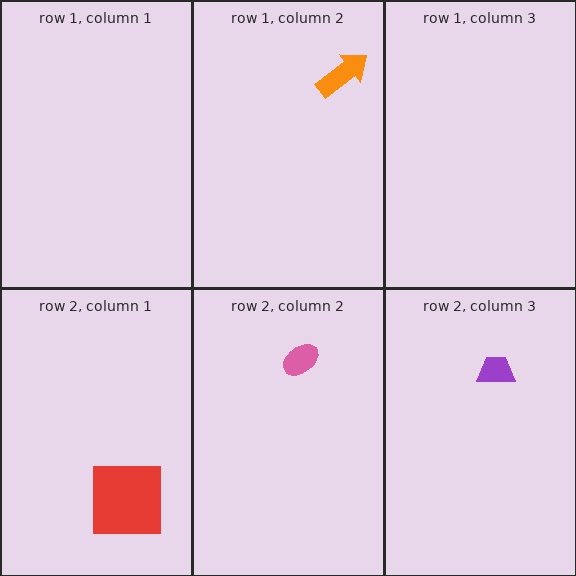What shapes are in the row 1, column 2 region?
The orange arrow.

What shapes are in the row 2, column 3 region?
The purple trapezoid.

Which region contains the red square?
The row 2, column 1 region.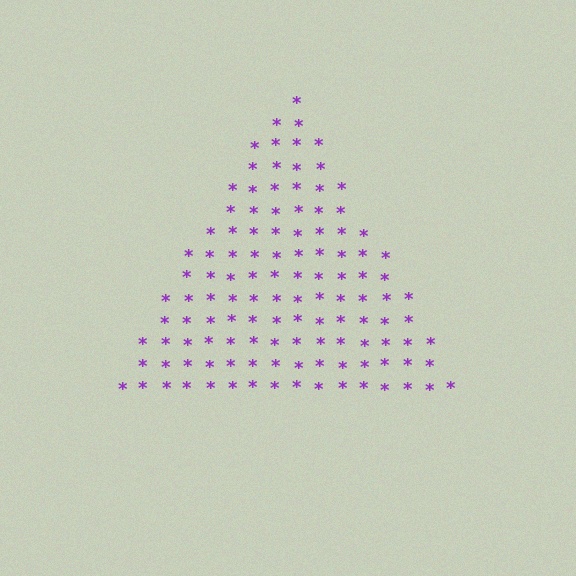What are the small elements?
The small elements are asterisks.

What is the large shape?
The large shape is a triangle.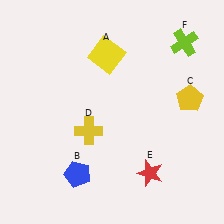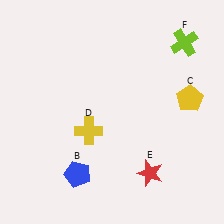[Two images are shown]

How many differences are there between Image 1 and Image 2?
There is 1 difference between the two images.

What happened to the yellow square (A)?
The yellow square (A) was removed in Image 2. It was in the top-left area of Image 1.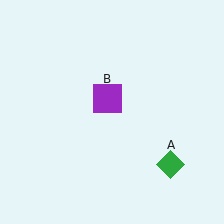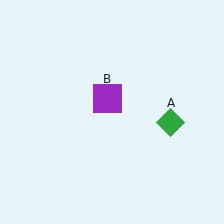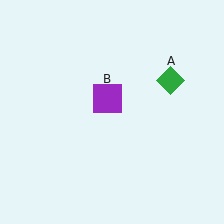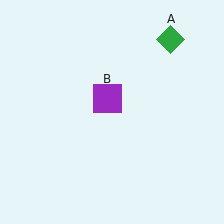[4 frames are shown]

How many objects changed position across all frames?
1 object changed position: green diamond (object A).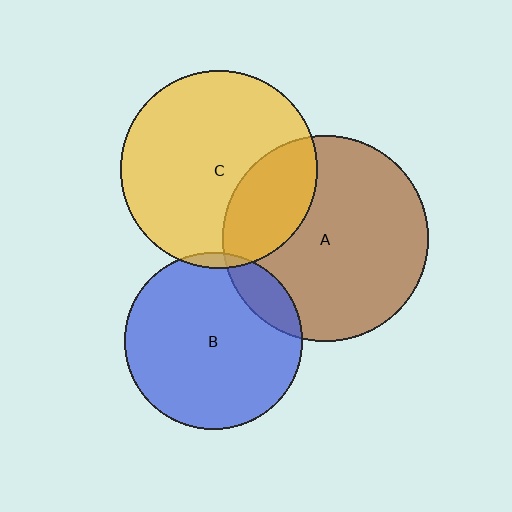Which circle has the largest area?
Circle A (brown).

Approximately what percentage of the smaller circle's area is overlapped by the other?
Approximately 5%.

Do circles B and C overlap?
Yes.